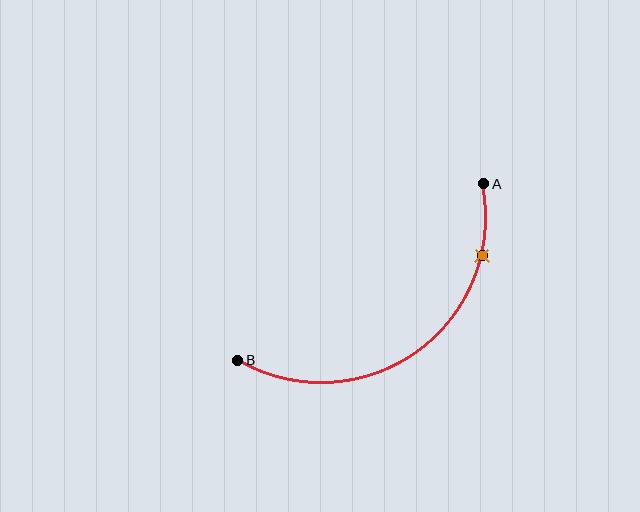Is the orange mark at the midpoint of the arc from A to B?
No. The orange mark lies on the arc but is closer to endpoint A. The arc midpoint would be at the point on the curve equidistant along the arc from both A and B.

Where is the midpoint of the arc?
The arc midpoint is the point on the curve farthest from the straight line joining A and B. It sits below and to the right of that line.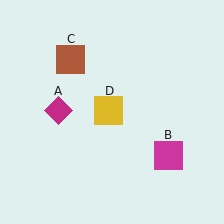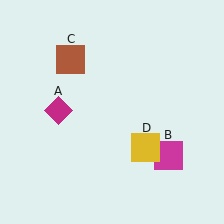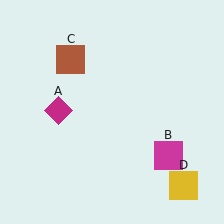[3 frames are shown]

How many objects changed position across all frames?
1 object changed position: yellow square (object D).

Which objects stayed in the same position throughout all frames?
Magenta diamond (object A) and magenta square (object B) and brown square (object C) remained stationary.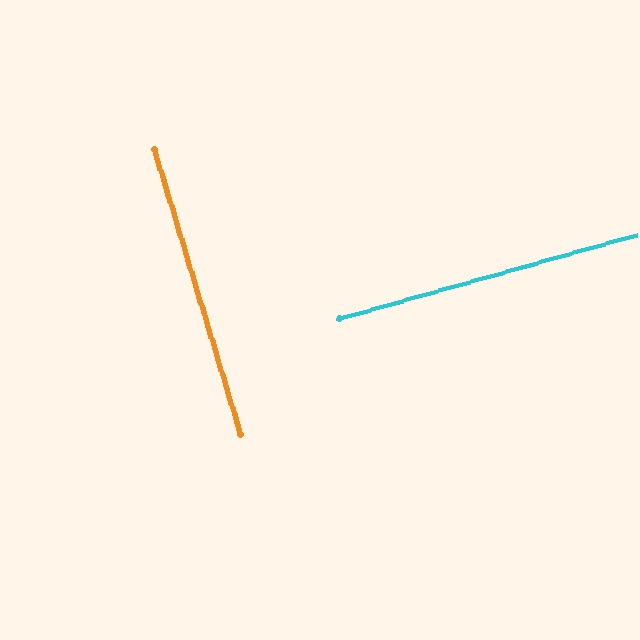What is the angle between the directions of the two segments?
Approximately 89 degrees.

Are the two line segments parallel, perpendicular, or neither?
Perpendicular — they meet at approximately 89°.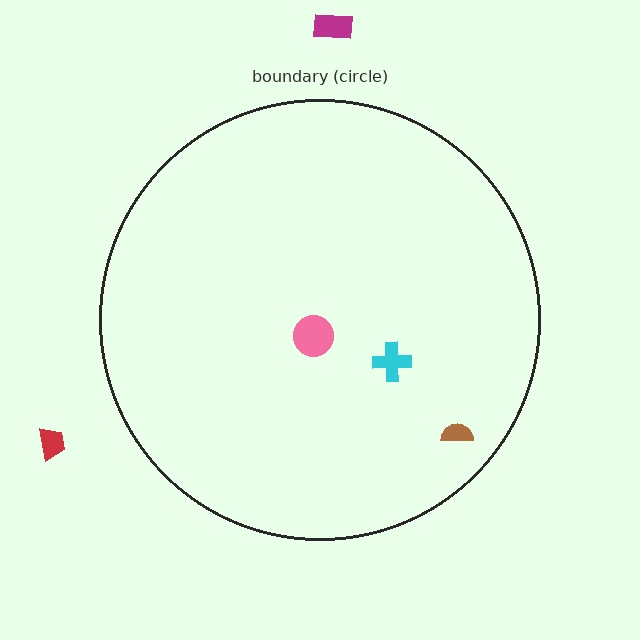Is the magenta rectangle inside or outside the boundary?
Outside.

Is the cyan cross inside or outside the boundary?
Inside.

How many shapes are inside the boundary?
3 inside, 2 outside.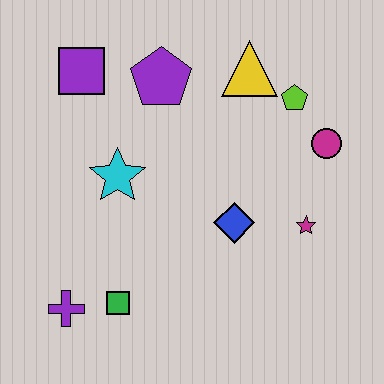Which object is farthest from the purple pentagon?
The purple cross is farthest from the purple pentagon.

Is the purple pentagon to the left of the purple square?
No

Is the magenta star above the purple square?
No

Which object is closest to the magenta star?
The blue diamond is closest to the magenta star.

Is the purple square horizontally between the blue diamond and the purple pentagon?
No